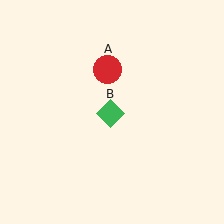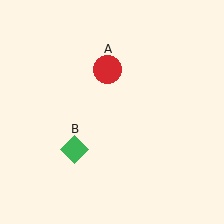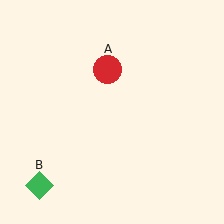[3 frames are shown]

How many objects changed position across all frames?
1 object changed position: green diamond (object B).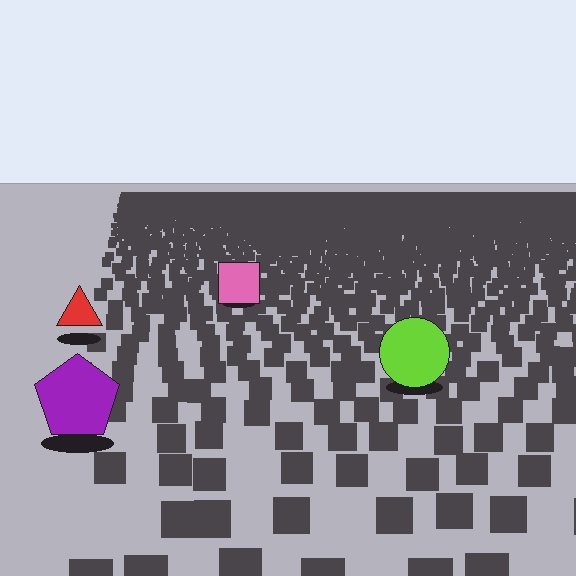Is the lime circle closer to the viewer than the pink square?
Yes. The lime circle is closer — you can tell from the texture gradient: the ground texture is coarser near it.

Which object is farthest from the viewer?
The pink square is farthest from the viewer. It appears smaller and the ground texture around it is denser.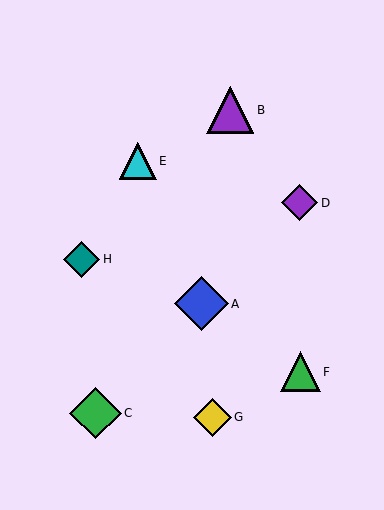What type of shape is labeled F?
Shape F is a green triangle.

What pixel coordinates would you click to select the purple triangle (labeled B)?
Click at (230, 110) to select the purple triangle B.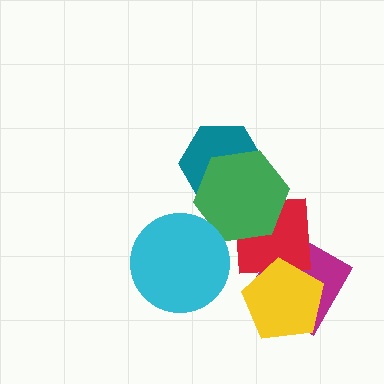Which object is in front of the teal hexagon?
The green hexagon is in front of the teal hexagon.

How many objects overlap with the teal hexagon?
1 object overlaps with the teal hexagon.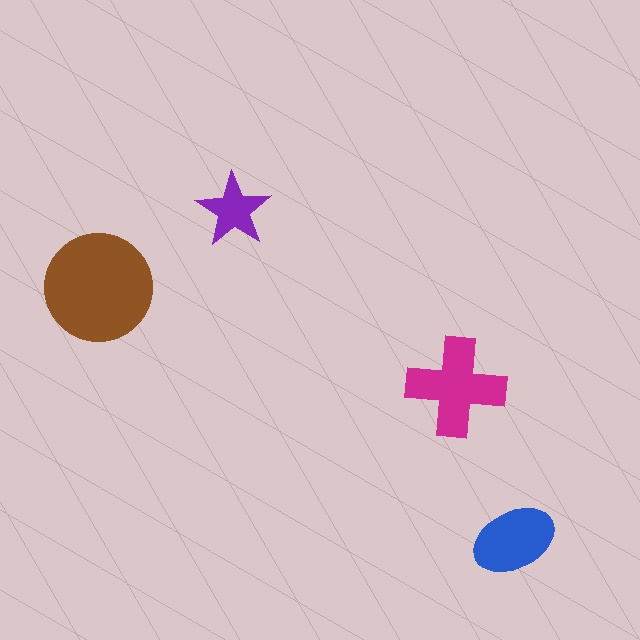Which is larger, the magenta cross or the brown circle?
The brown circle.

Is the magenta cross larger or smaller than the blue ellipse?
Larger.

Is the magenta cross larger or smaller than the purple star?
Larger.